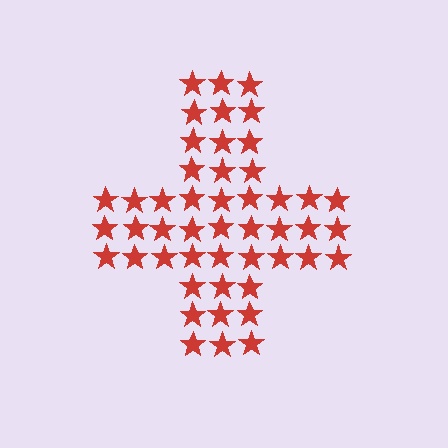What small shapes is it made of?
It is made of small stars.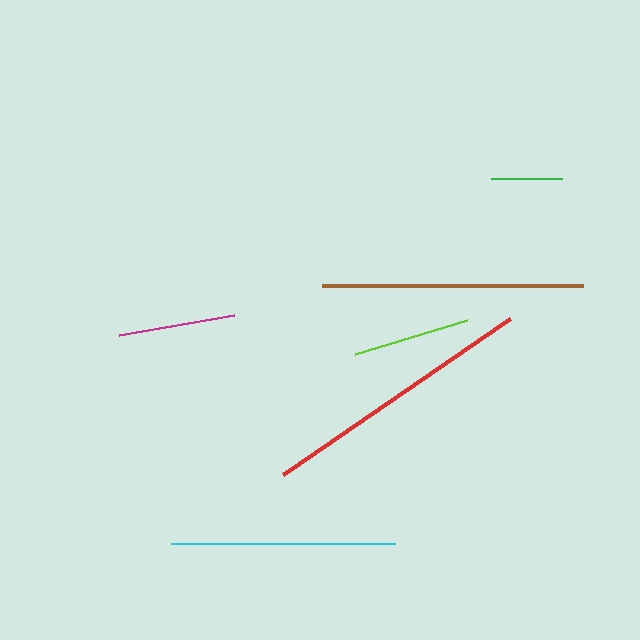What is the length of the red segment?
The red segment is approximately 275 pixels long.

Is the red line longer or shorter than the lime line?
The red line is longer than the lime line.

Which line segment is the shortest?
The green line is the shortest at approximately 71 pixels.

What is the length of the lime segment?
The lime segment is approximately 118 pixels long.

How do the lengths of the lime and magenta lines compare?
The lime and magenta lines are approximately the same length.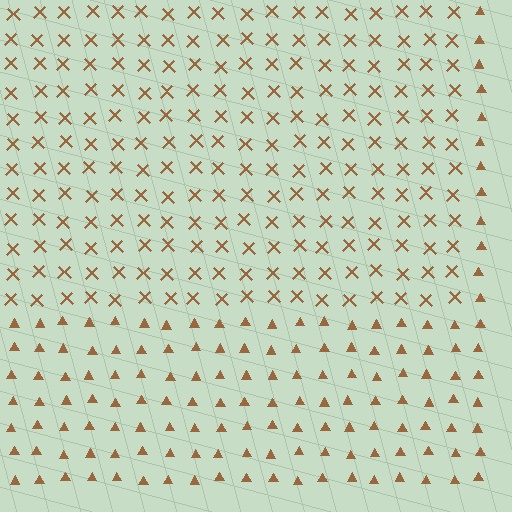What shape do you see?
I see a rectangle.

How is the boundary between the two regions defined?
The boundary is defined by a change in element shape: X marks inside vs. triangles outside. All elements share the same color and spacing.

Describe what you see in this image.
The image is filled with small brown elements arranged in a uniform grid. A rectangle-shaped region contains X marks, while the surrounding area contains triangles. The boundary is defined purely by the change in element shape.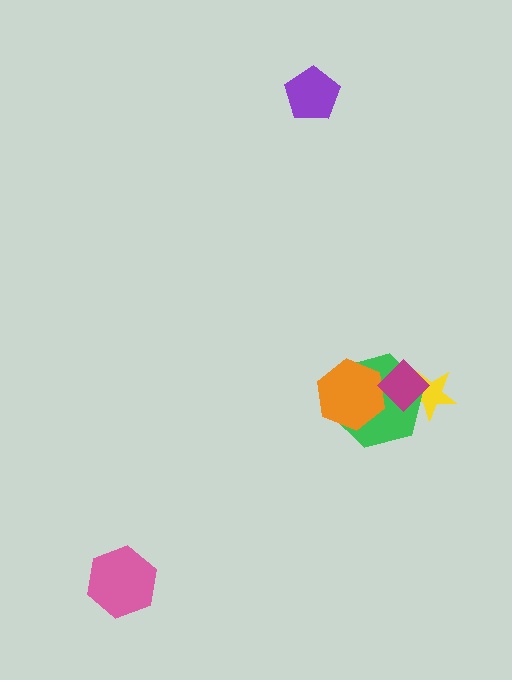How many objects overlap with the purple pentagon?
0 objects overlap with the purple pentagon.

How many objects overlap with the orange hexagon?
2 objects overlap with the orange hexagon.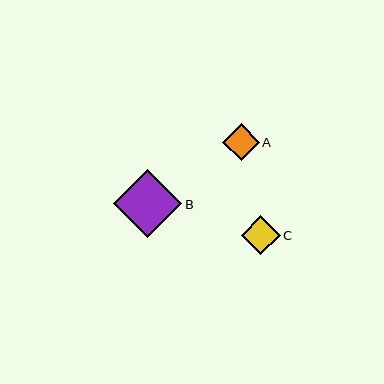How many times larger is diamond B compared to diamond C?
Diamond B is approximately 1.8 times the size of diamond C.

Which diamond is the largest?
Diamond B is the largest with a size of approximately 69 pixels.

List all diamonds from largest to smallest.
From largest to smallest: B, C, A.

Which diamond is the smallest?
Diamond A is the smallest with a size of approximately 37 pixels.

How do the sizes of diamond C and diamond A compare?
Diamond C and diamond A are approximately the same size.